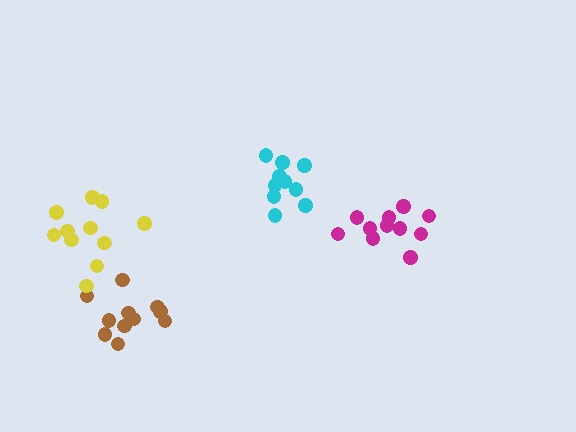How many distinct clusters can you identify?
There are 4 distinct clusters.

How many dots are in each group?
Group 1: 11 dots, Group 2: 10 dots, Group 3: 11 dots, Group 4: 11 dots (43 total).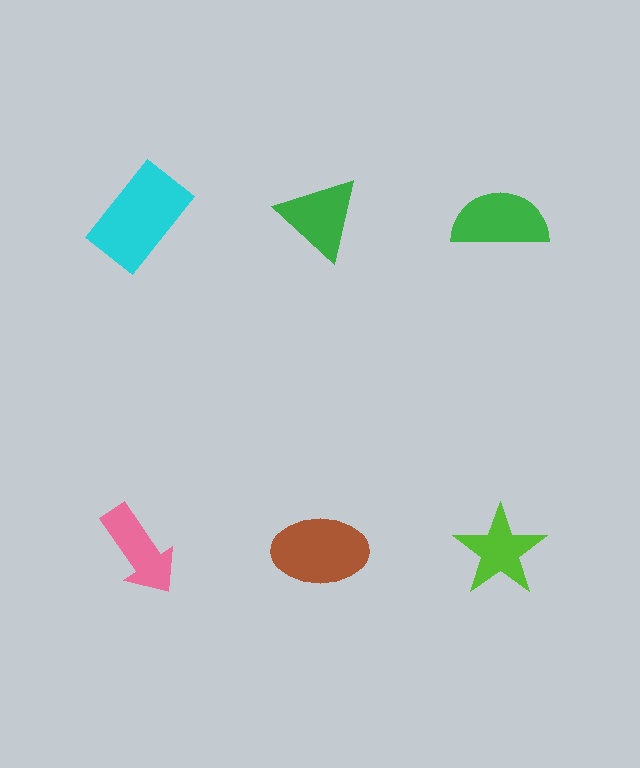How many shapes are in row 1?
3 shapes.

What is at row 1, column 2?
A green triangle.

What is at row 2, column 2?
A brown ellipse.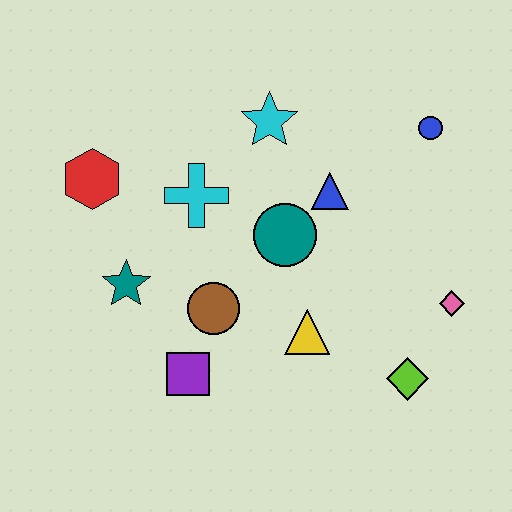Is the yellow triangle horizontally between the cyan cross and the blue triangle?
Yes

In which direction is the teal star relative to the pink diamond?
The teal star is to the left of the pink diamond.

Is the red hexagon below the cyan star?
Yes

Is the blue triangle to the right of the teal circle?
Yes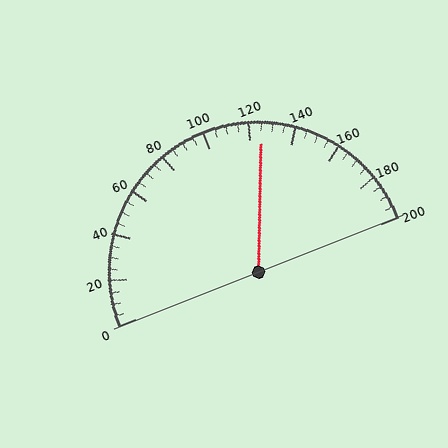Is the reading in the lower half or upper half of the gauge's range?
The reading is in the upper half of the range (0 to 200).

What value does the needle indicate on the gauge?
The needle indicates approximately 125.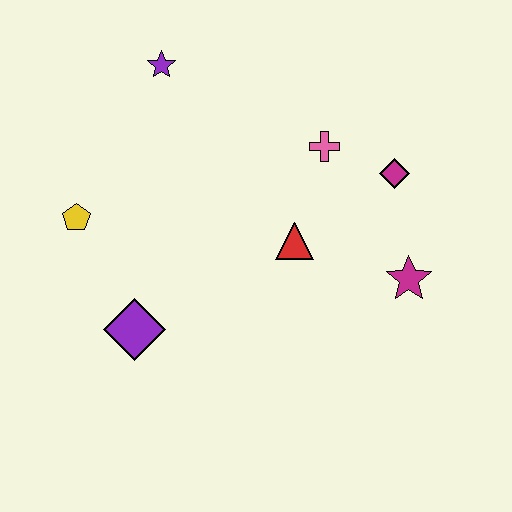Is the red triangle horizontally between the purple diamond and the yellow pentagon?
No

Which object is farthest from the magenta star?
The yellow pentagon is farthest from the magenta star.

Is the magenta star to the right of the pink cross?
Yes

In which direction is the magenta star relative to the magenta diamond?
The magenta star is below the magenta diamond.